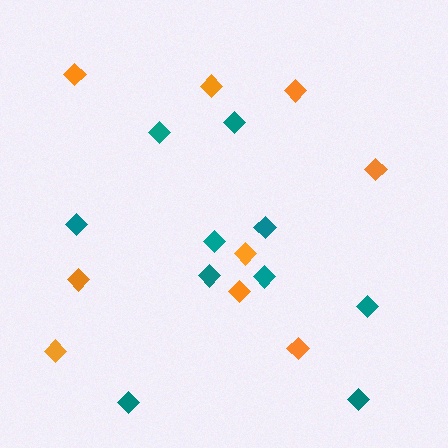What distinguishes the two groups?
There are 2 groups: one group of orange diamonds (9) and one group of teal diamonds (10).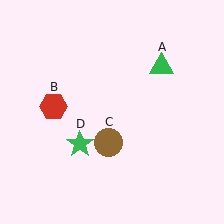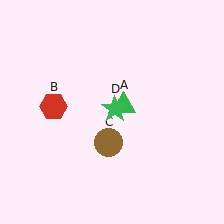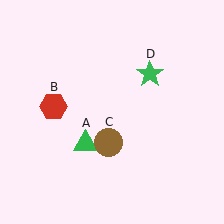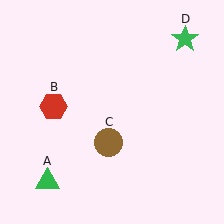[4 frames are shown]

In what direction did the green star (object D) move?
The green star (object D) moved up and to the right.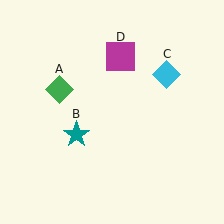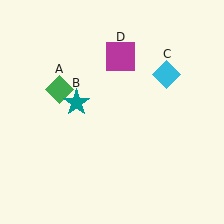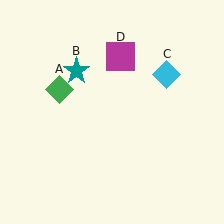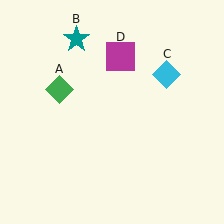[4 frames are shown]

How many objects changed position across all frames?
1 object changed position: teal star (object B).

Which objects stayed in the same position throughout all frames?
Green diamond (object A) and cyan diamond (object C) and magenta square (object D) remained stationary.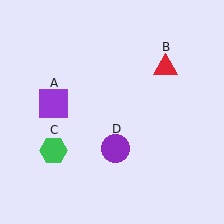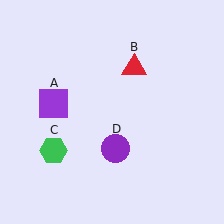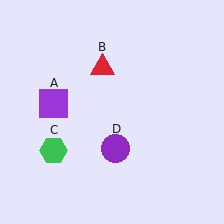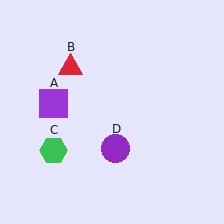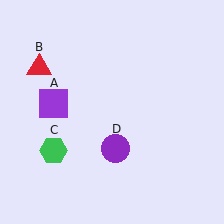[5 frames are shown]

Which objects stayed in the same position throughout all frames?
Purple square (object A) and green hexagon (object C) and purple circle (object D) remained stationary.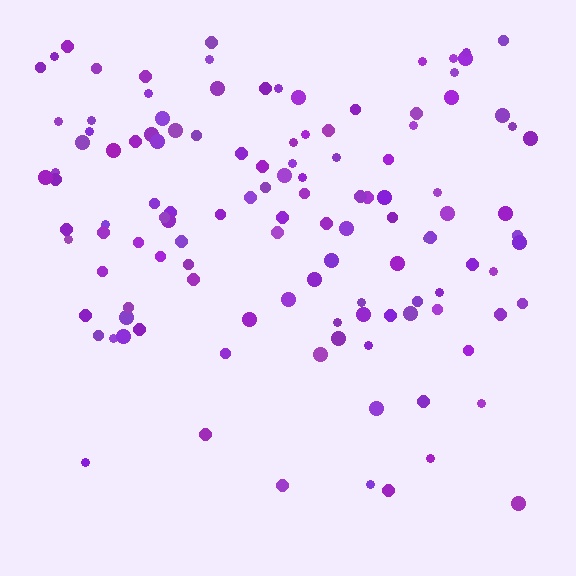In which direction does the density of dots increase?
From bottom to top, with the top side densest.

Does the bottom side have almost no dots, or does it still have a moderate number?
Still a moderate number, just noticeably fewer than the top.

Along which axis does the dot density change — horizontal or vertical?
Vertical.